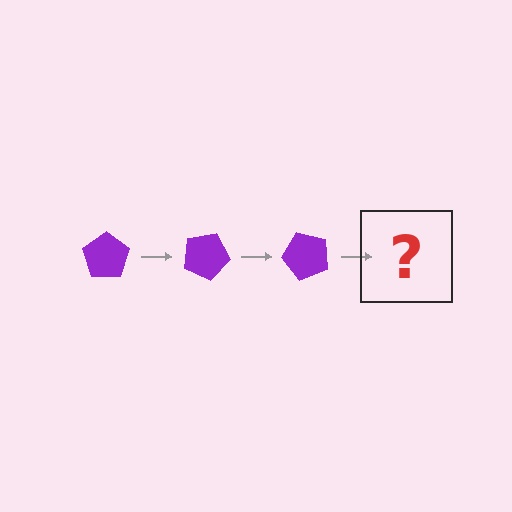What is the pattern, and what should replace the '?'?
The pattern is that the pentagon rotates 25 degrees each step. The '?' should be a purple pentagon rotated 75 degrees.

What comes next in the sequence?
The next element should be a purple pentagon rotated 75 degrees.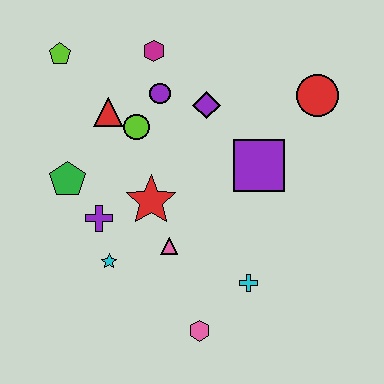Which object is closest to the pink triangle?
The red star is closest to the pink triangle.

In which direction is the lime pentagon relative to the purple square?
The lime pentagon is to the left of the purple square.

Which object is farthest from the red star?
The red circle is farthest from the red star.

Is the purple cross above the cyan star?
Yes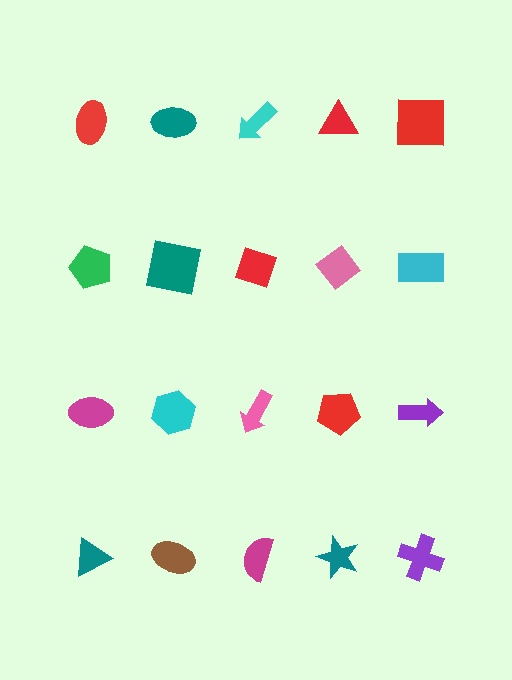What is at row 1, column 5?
A red square.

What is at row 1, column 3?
A cyan arrow.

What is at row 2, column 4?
A pink diamond.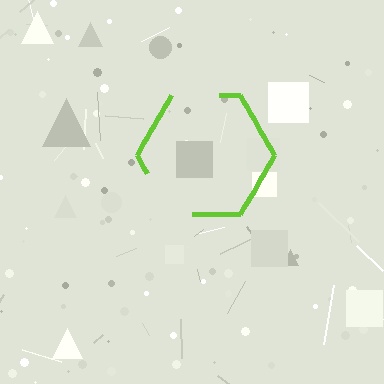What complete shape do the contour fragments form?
The contour fragments form a hexagon.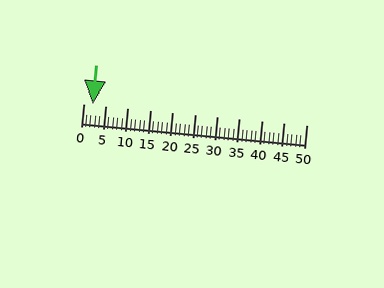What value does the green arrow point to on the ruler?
The green arrow points to approximately 2.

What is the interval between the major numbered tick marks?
The major tick marks are spaced 5 units apart.